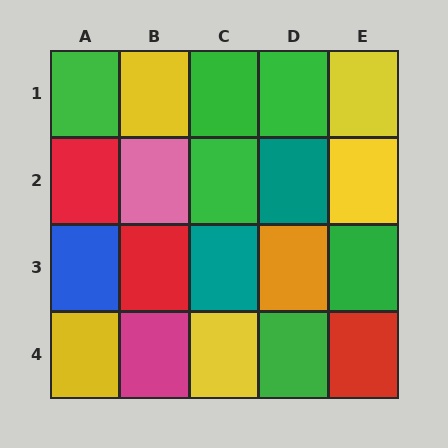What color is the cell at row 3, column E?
Green.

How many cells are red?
3 cells are red.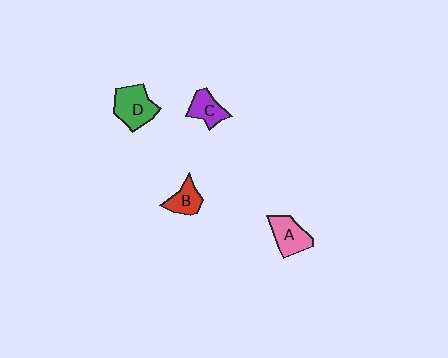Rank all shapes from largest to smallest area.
From largest to smallest: D (green), A (pink), C (purple), B (red).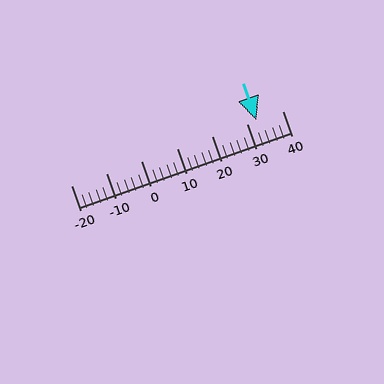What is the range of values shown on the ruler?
The ruler shows values from -20 to 40.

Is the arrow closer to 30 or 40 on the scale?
The arrow is closer to 30.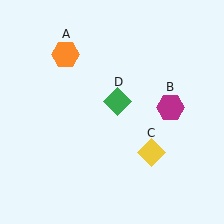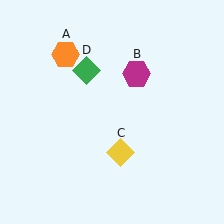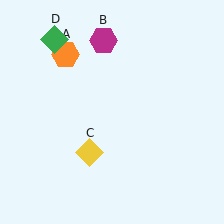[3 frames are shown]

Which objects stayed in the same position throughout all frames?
Orange hexagon (object A) remained stationary.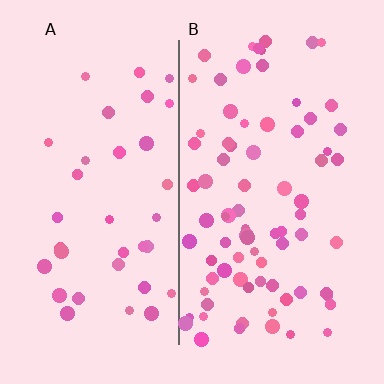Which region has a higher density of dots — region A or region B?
B (the right).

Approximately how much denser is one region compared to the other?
Approximately 2.1× — region B over region A.